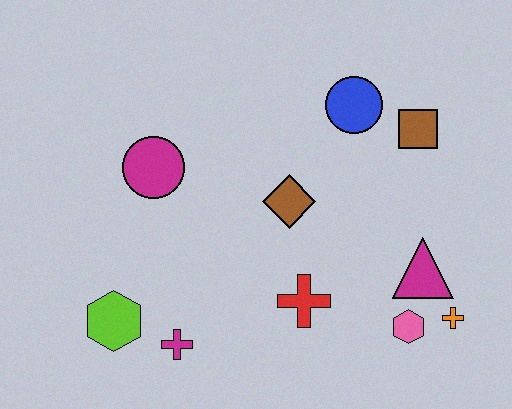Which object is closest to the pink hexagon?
The orange cross is closest to the pink hexagon.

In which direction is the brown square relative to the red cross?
The brown square is above the red cross.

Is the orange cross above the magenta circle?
No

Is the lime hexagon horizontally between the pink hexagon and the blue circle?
No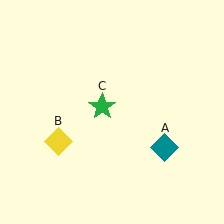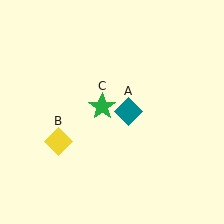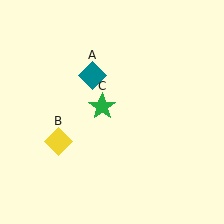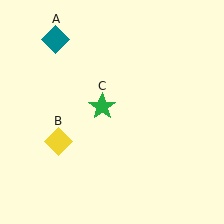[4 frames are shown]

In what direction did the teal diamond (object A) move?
The teal diamond (object A) moved up and to the left.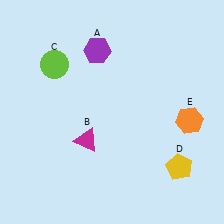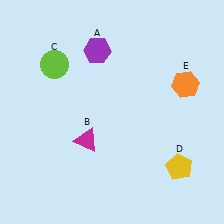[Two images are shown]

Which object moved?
The orange hexagon (E) moved up.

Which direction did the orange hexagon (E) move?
The orange hexagon (E) moved up.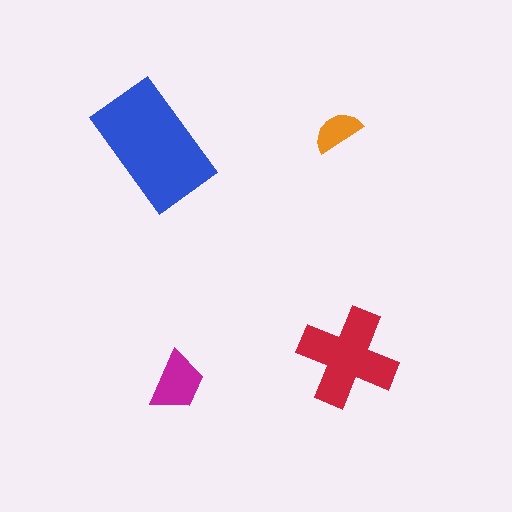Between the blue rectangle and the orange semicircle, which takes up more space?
The blue rectangle.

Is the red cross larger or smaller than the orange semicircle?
Larger.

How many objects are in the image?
There are 4 objects in the image.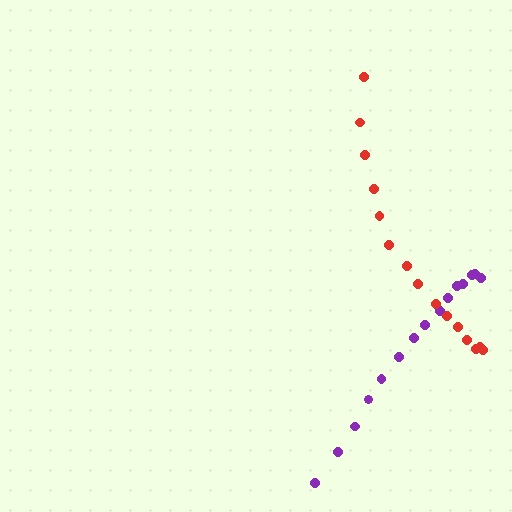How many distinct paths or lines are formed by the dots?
There are 2 distinct paths.